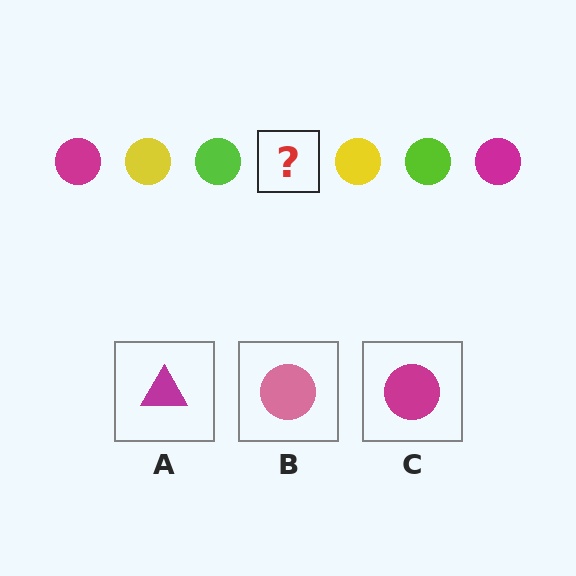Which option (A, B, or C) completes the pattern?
C.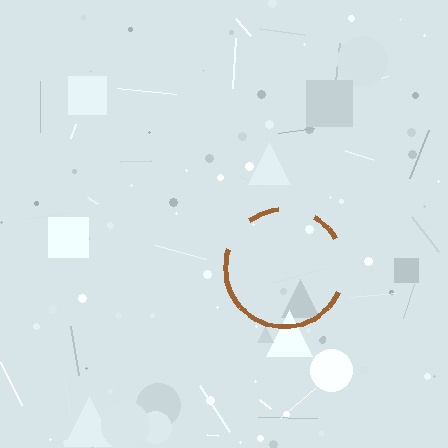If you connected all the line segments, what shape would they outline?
They would outline a circle.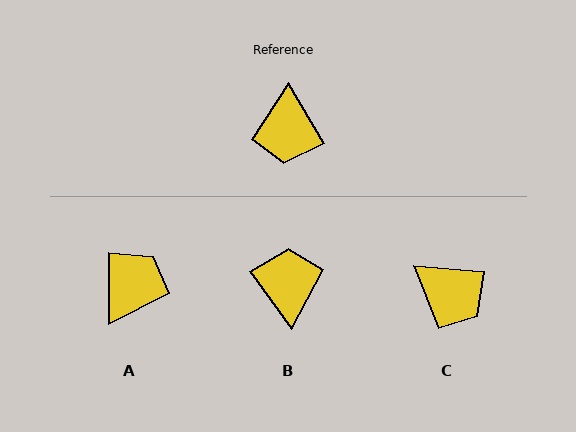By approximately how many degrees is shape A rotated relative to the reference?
Approximately 149 degrees counter-clockwise.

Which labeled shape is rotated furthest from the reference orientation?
B, about 175 degrees away.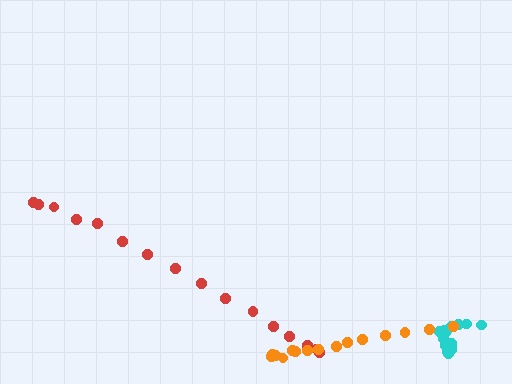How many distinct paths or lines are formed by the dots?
There are 3 distinct paths.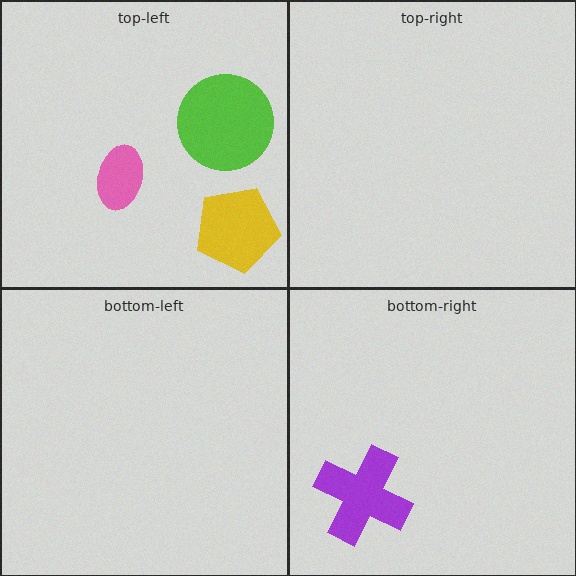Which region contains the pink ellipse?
The top-left region.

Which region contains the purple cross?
The bottom-right region.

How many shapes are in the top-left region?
3.